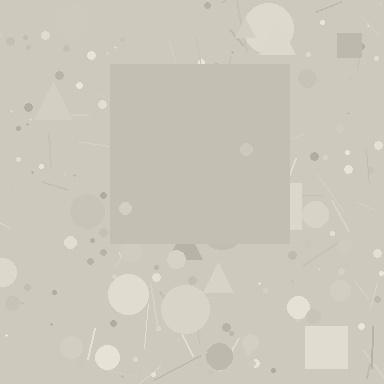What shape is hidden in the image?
A square is hidden in the image.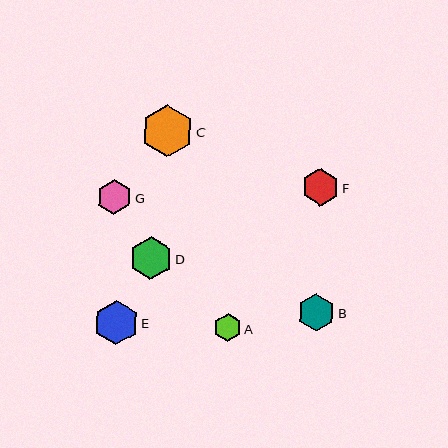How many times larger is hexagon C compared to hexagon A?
Hexagon C is approximately 1.8 times the size of hexagon A.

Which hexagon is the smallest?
Hexagon A is the smallest with a size of approximately 28 pixels.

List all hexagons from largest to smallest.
From largest to smallest: C, E, D, F, B, G, A.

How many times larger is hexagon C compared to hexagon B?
Hexagon C is approximately 1.4 times the size of hexagon B.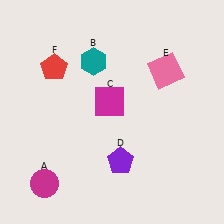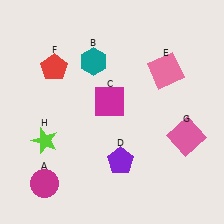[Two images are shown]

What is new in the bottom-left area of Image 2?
A lime star (H) was added in the bottom-left area of Image 2.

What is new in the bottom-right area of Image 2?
A pink square (G) was added in the bottom-right area of Image 2.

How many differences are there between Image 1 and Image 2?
There are 2 differences between the two images.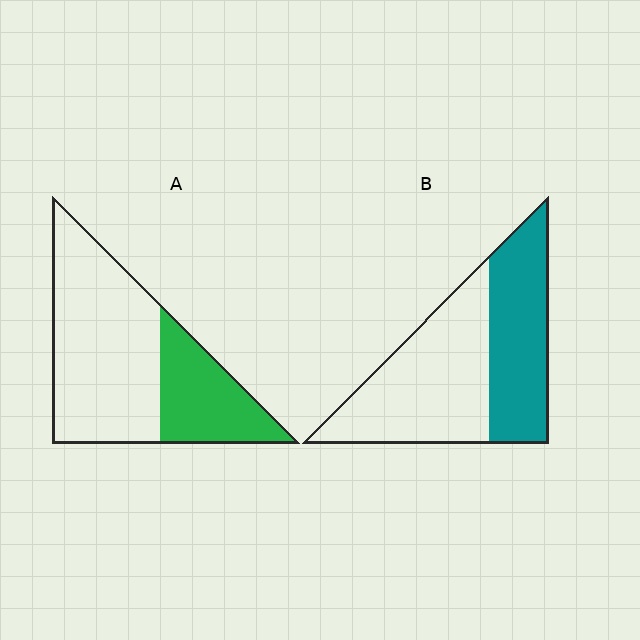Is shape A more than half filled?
No.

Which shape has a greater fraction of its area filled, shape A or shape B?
Shape B.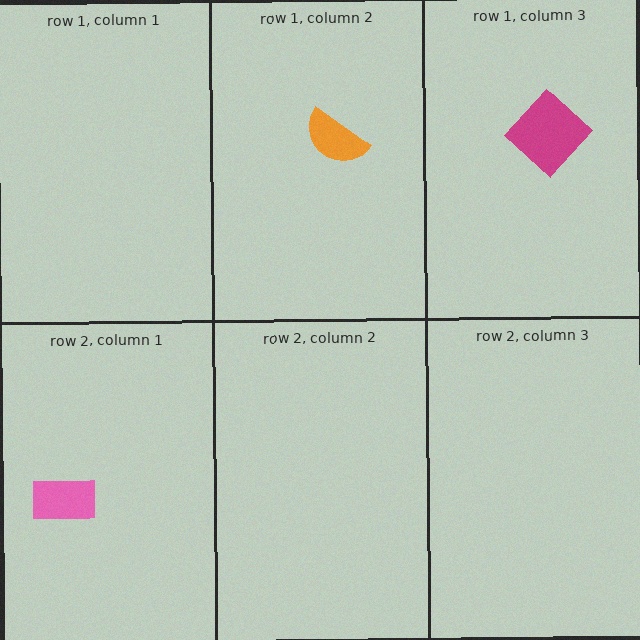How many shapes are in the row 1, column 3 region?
1.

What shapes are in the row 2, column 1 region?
The pink rectangle.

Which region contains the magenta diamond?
The row 1, column 3 region.